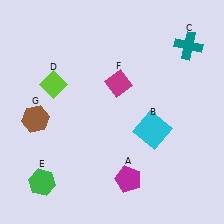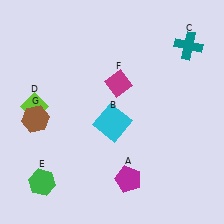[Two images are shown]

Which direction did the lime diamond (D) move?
The lime diamond (D) moved down.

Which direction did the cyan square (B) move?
The cyan square (B) moved left.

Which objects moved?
The objects that moved are: the cyan square (B), the lime diamond (D).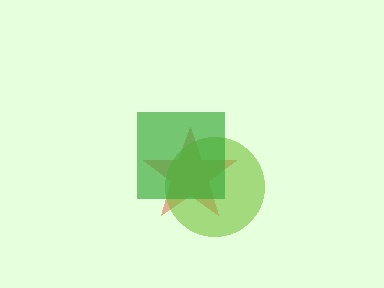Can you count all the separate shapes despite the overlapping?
Yes, there are 3 separate shapes.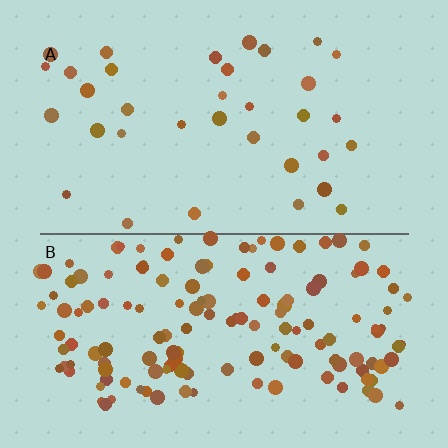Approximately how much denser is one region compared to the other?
Approximately 4.1× — region B over region A.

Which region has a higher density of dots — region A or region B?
B (the bottom).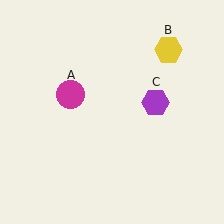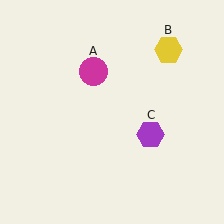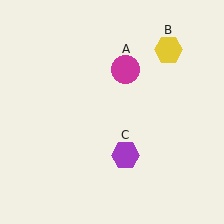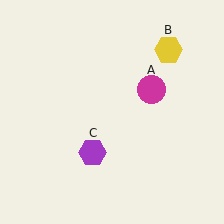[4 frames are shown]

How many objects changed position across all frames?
2 objects changed position: magenta circle (object A), purple hexagon (object C).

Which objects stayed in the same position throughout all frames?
Yellow hexagon (object B) remained stationary.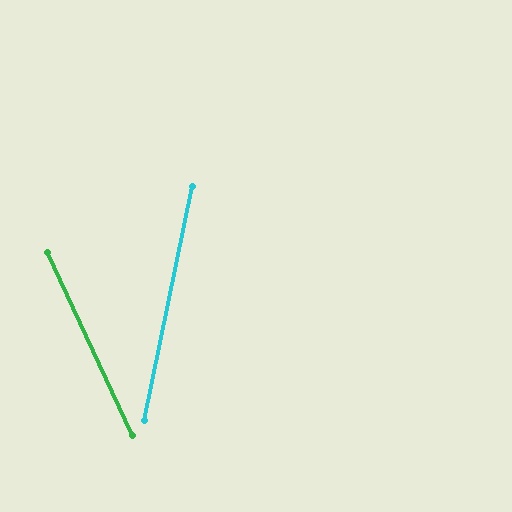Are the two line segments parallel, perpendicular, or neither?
Neither parallel nor perpendicular — they differ by about 37°.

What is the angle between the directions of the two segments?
Approximately 37 degrees.